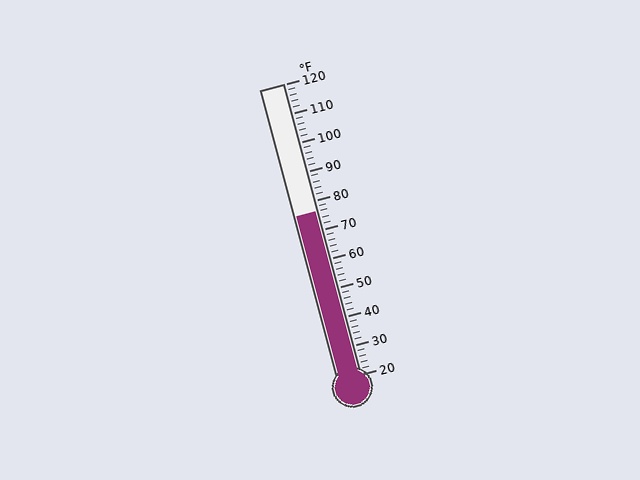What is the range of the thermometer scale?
The thermometer scale ranges from 20°F to 120°F.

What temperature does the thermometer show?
The thermometer shows approximately 76°F.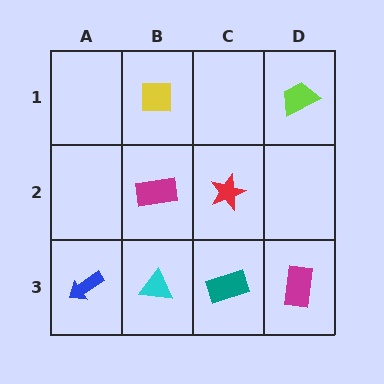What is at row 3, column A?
A blue arrow.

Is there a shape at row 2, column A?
No, that cell is empty.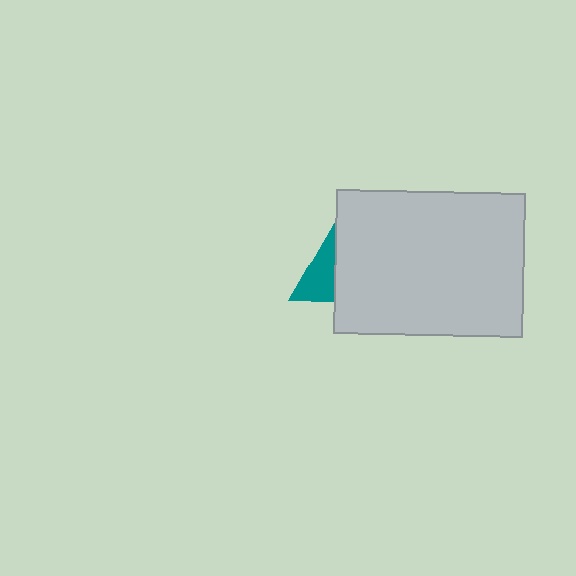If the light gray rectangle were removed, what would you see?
You would see the complete teal triangle.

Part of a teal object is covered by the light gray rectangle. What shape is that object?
It is a triangle.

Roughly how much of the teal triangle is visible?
A small part of it is visible (roughly 33%).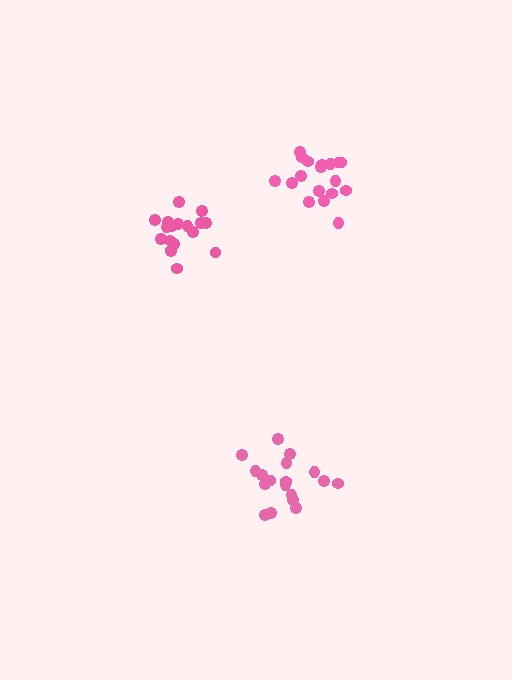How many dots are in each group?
Group 1: 18 dots, Group 2: 18 dots, Group 3: 18 dots (54 total).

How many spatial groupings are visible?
There are 3 spatial groupings.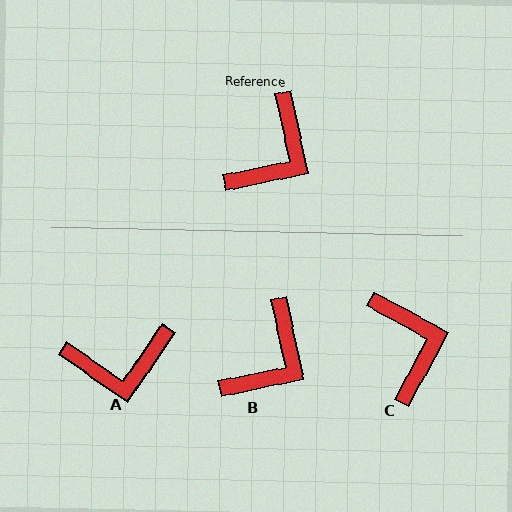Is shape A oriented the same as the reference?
No, it is off by about 47 degrees.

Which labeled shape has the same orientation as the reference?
B.